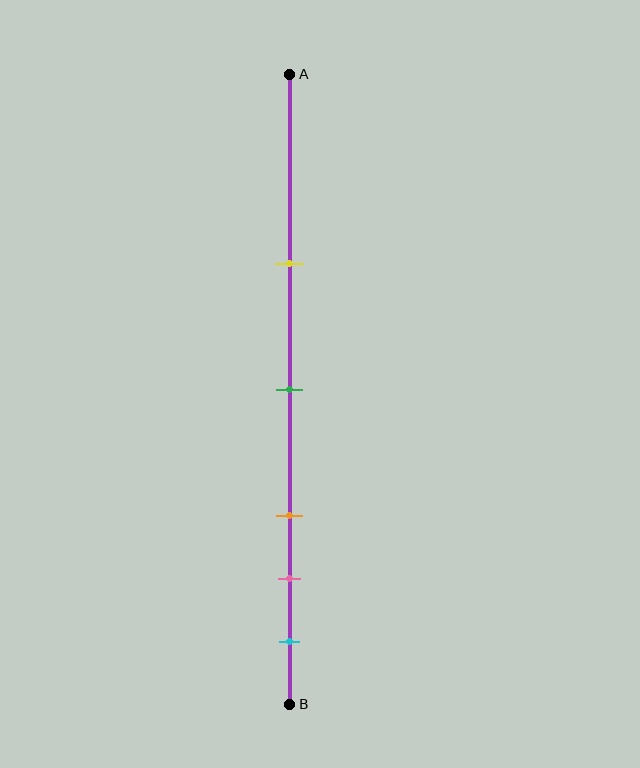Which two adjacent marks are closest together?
The pink and cyan marks are the closest adjacent pair.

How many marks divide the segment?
There are 5 marks dividing the segment.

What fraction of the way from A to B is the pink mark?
The pink mark is approximately 80% (0.8) of the way from A to B.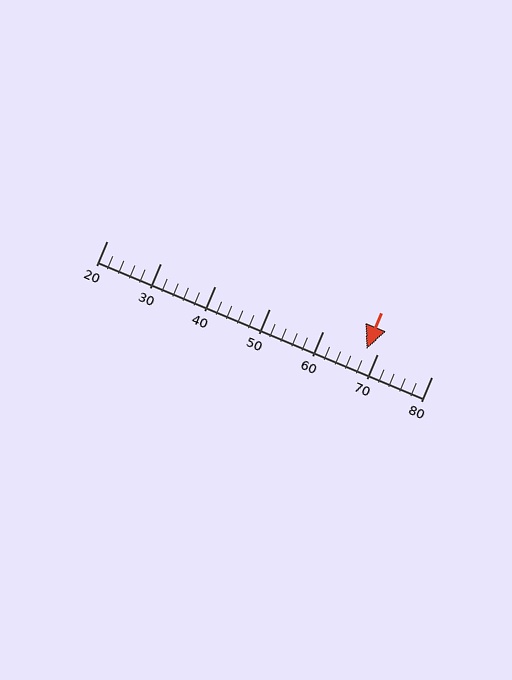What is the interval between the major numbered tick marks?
The major tick marks are spaced 10 units apart.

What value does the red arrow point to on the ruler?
The red arrow points to approximately 68.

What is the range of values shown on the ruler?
The ruler shows values from 20 to 80.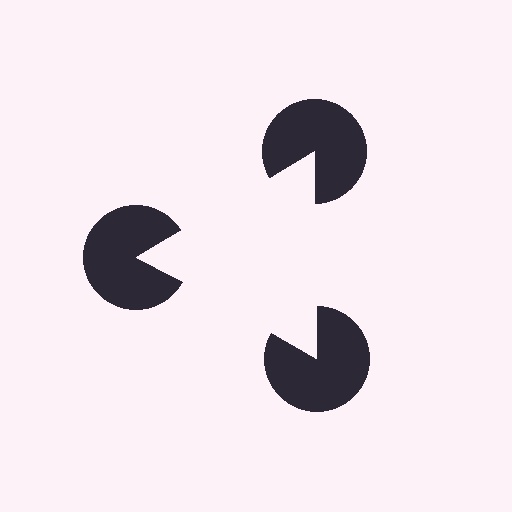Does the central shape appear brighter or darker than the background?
It typically appears slightly brighter than the background, even though no actual brightness change is drawn.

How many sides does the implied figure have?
3 sides.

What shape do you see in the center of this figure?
An illusory triangle — its edges are inferred from the aligned wedge cuts in the pac-man discs, not physically drawn.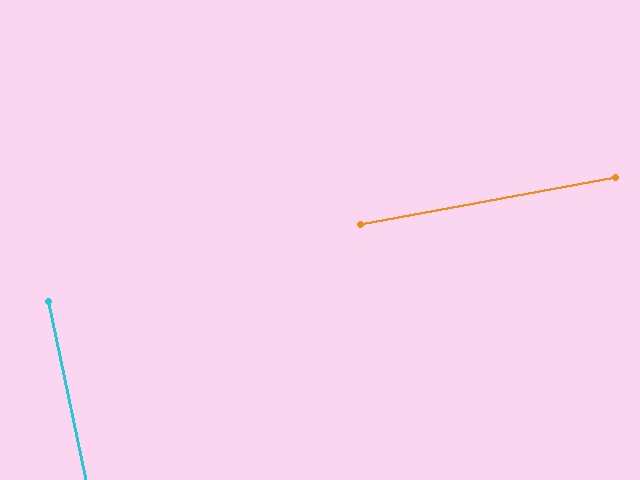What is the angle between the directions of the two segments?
Approximately 88 degrees.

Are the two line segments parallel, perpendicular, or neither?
Perpendicular — they meet at approximately 88°.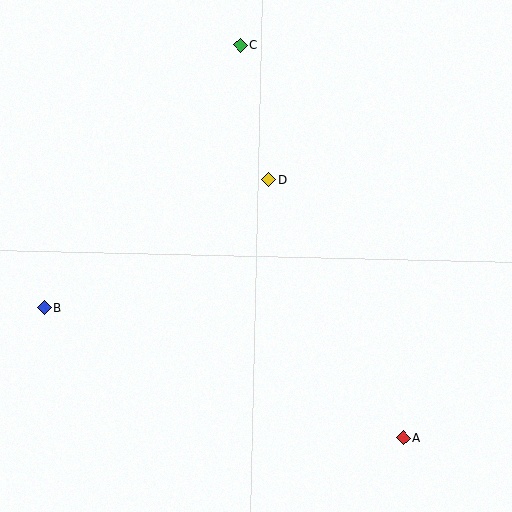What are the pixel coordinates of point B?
Point B is at (44, 308).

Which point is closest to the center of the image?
Point D at (268, 180) is closest to the center.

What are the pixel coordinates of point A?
Point A is at (403, 438).